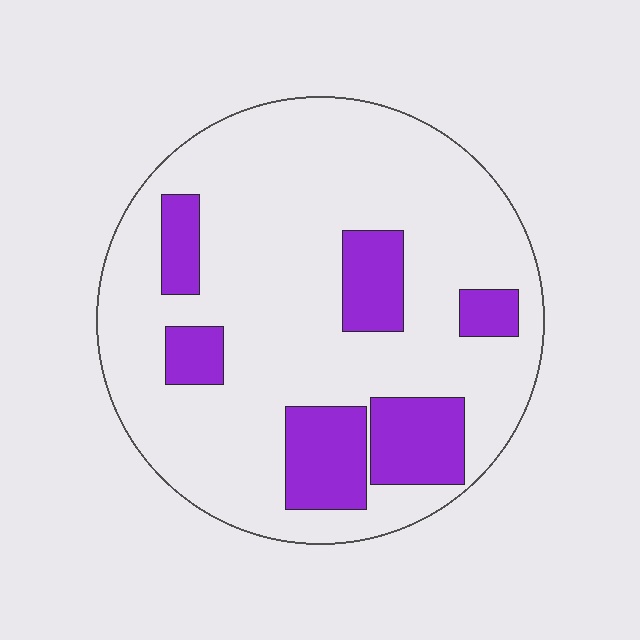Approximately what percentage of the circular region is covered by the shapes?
Approximately 20%.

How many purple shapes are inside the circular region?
6.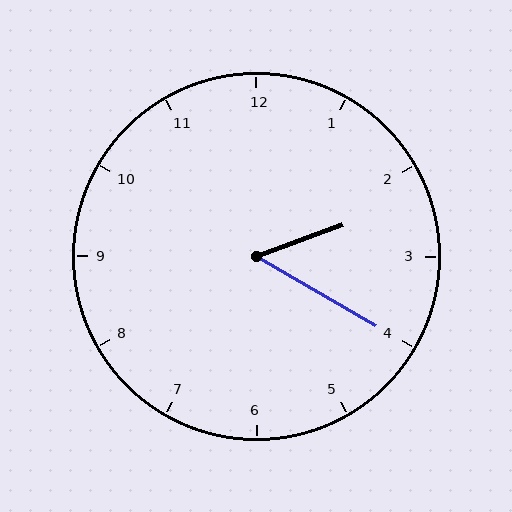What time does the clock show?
2:20.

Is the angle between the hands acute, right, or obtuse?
It is acute.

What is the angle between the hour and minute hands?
Approximately 50 degrees.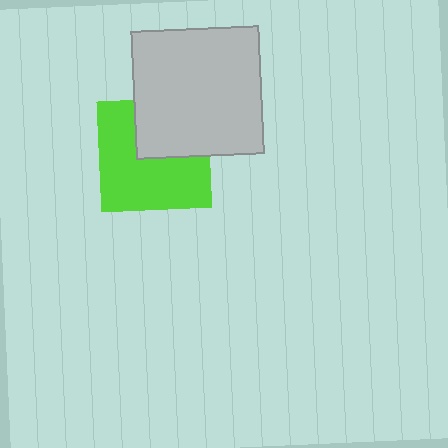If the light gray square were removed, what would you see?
You would see the complete lime square.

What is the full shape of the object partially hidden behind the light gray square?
The partially hidden object is a lime square.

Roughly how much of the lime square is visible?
About half of it is visible (roughly 65%).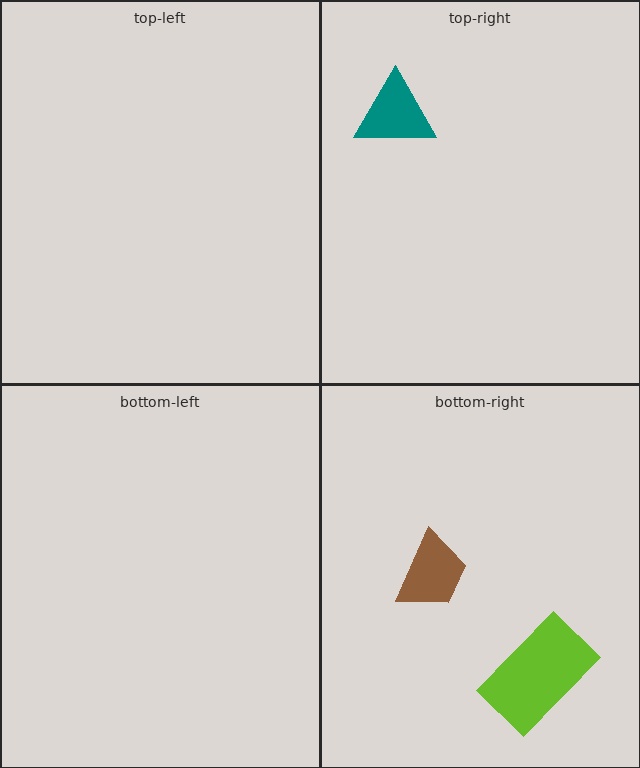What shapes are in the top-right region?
The teal triangle.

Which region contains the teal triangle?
The top-right region.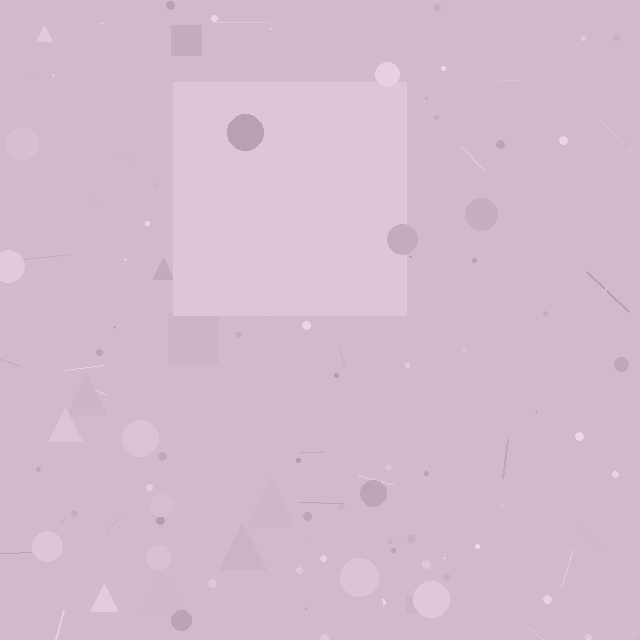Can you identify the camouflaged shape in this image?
The camouflaged shape is a square.